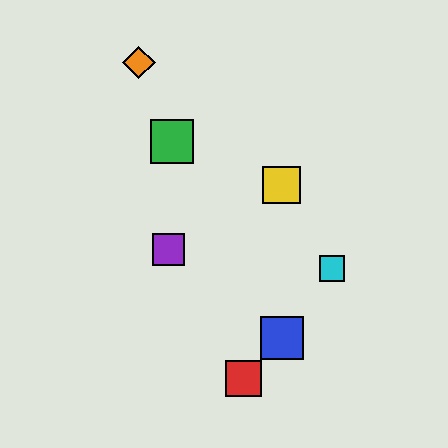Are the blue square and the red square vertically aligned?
No, the blue square is at x≈282 and the red square is at x≈243.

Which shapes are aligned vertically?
The blue square, the yellow square are aligned vertically.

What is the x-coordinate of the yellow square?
The yellow square is at x≈282.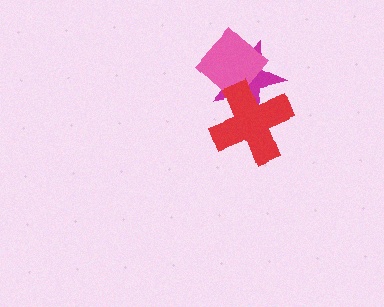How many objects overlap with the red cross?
1 object overlaps with the red cross.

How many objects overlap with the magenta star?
2 objects overlap with the magenta star.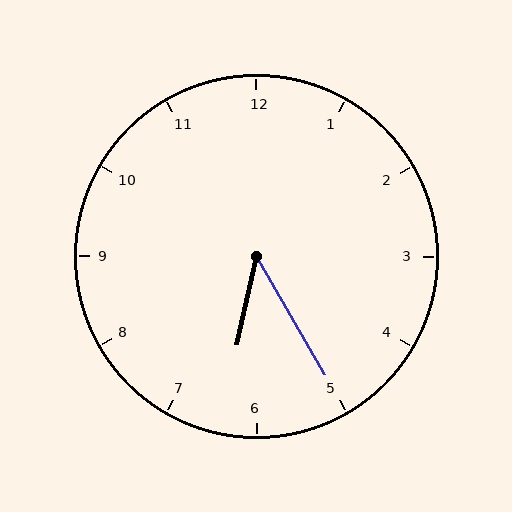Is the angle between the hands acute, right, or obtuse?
It is acute.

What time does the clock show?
6:25.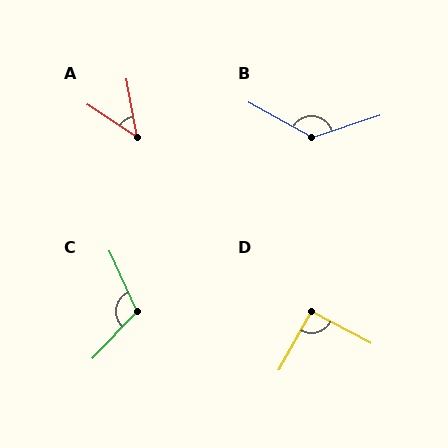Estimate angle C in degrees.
Approximately 112 degrees.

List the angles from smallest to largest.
A (46°), D (91°), C (112°), B (133°).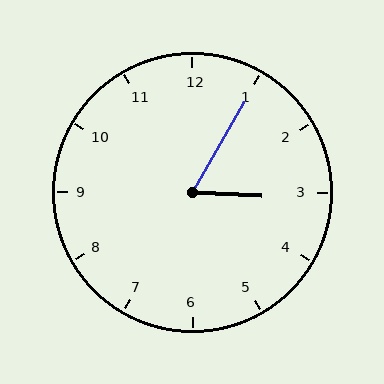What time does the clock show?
3:05.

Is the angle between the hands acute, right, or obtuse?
It is acute.